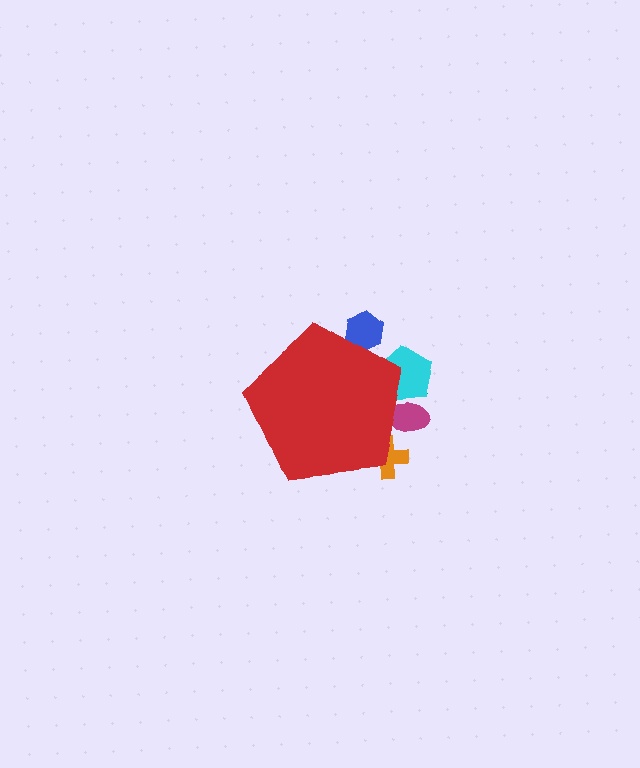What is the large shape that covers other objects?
A red pentagon.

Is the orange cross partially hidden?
Yes, the orange cross is partially hidden behind the red pentagon.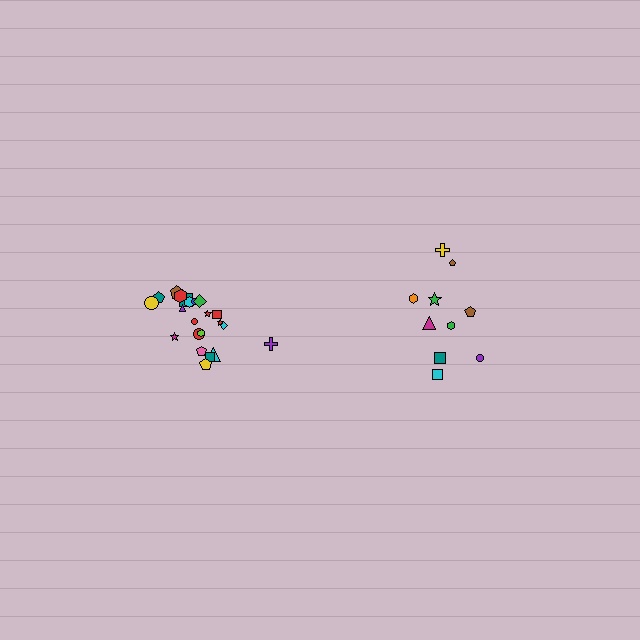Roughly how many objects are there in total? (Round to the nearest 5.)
Roughly 30 objects in total.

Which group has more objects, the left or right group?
The left group.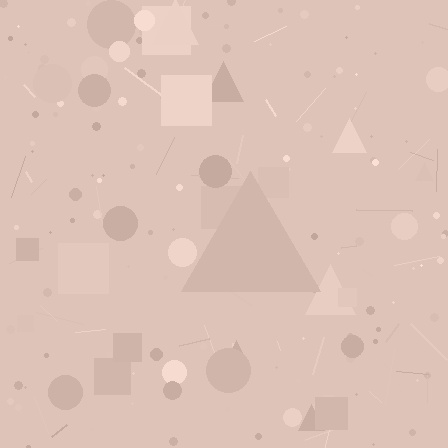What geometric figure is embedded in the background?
A triangle is embedded in the background.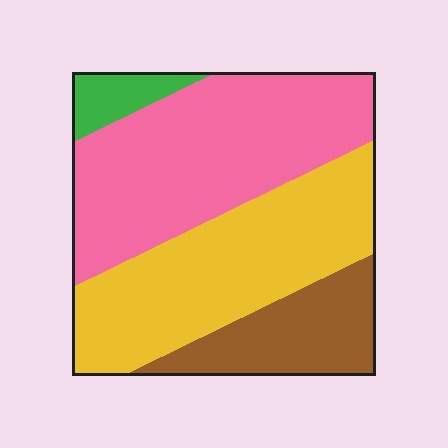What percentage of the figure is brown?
Brown covers about 15% of the figure.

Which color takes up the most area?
Pink, at roughly 40%.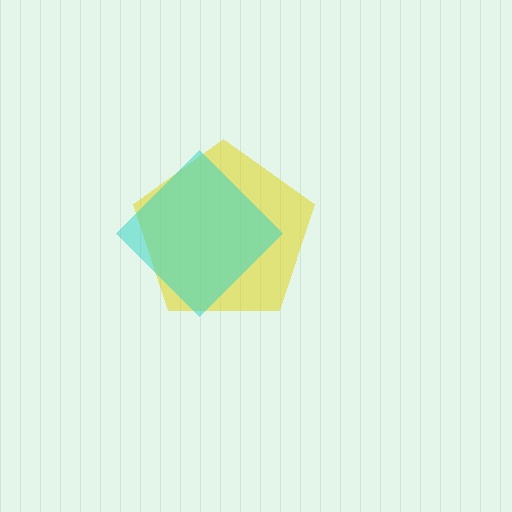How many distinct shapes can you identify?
There are 2 distinct shapes: a yellow pentagon, a cyan diamond.